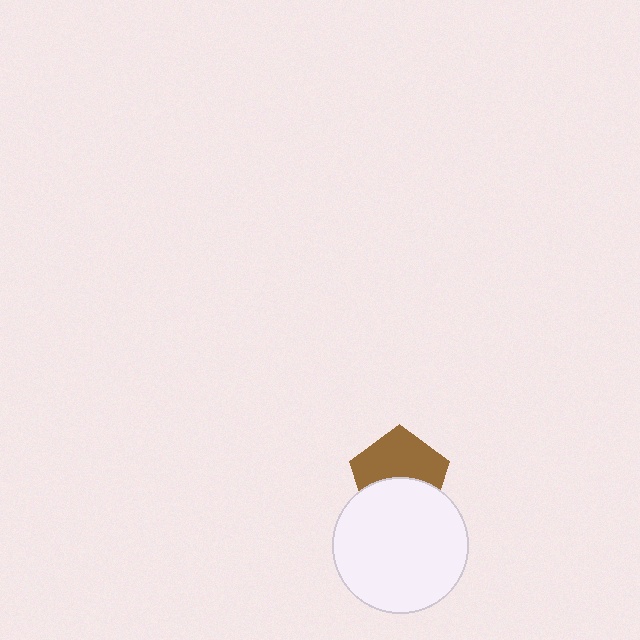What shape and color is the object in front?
The object in front is a white circle.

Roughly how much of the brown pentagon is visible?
About half of it is visible (roughly 56%).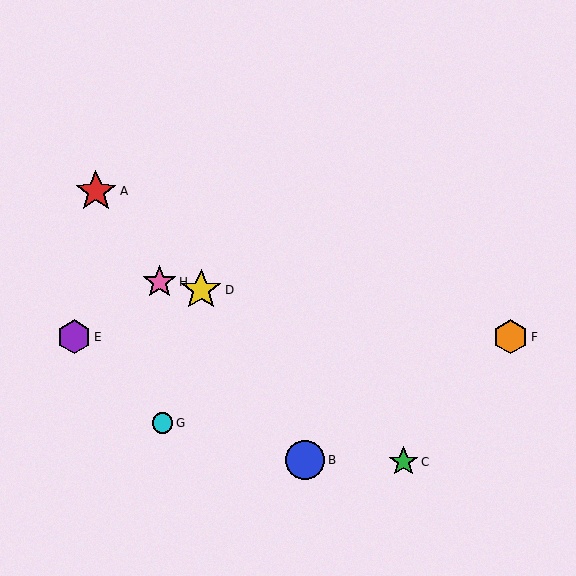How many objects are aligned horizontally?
2 objects (E, F) are aligned horizontally.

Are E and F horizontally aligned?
Yes, both are at y≈337.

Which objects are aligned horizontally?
Objects E, F are aligned horizontally.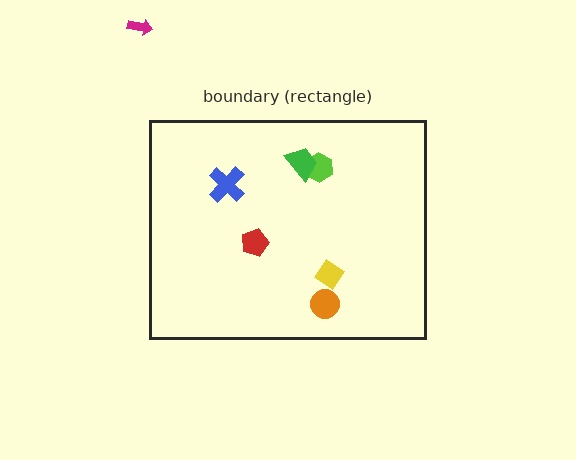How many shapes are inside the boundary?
6 inside, 1 outside.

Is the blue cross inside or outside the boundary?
Inside.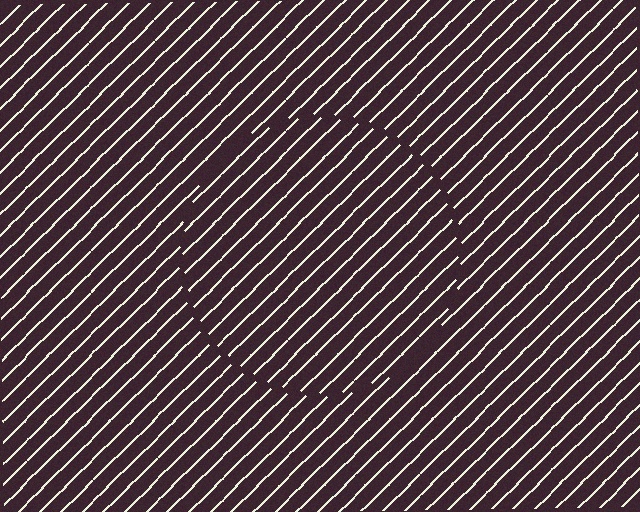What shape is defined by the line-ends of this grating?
An illusory circle. The interior of the shape contains the same grating, shifted by half a period — the contour is defined by the phase discontinuity where line-ends from the inner and outer gratings abut.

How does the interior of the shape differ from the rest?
The interior of the shape contains the same grating, shifted by half a period — the contour is defined by the phase discontinuity where line-ends from the inner and outer gratings abut.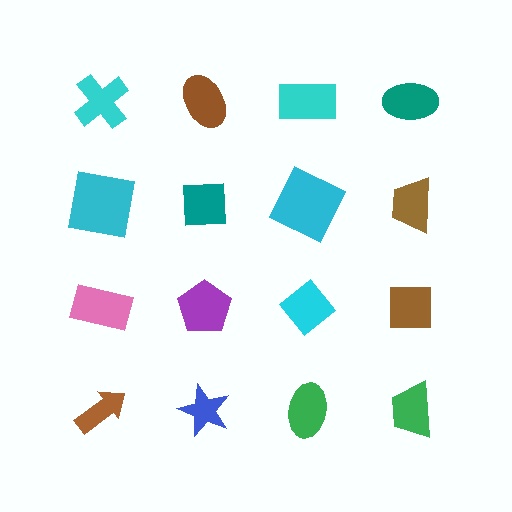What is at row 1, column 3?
A cyan rectangle.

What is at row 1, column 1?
A cyan cross.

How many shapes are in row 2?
4 shapes.